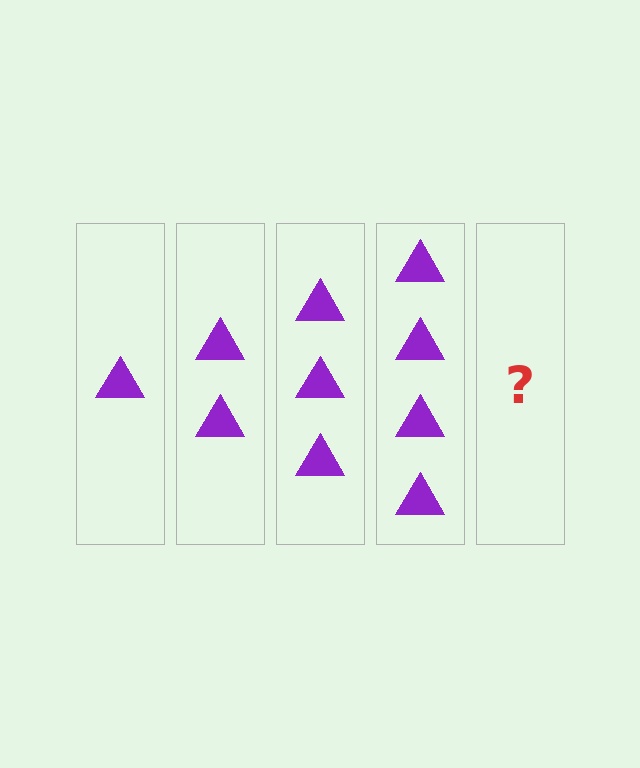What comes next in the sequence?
The next element should be 5 triangles.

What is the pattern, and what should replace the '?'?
The pattern is that each step adds one more triangle. The '?' should be 5 triangles.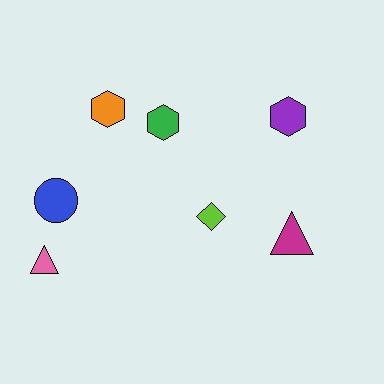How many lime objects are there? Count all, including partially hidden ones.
There is 1 lime object.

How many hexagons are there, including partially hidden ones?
There are 3 hexagons.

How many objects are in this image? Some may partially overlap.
There are 7 objects.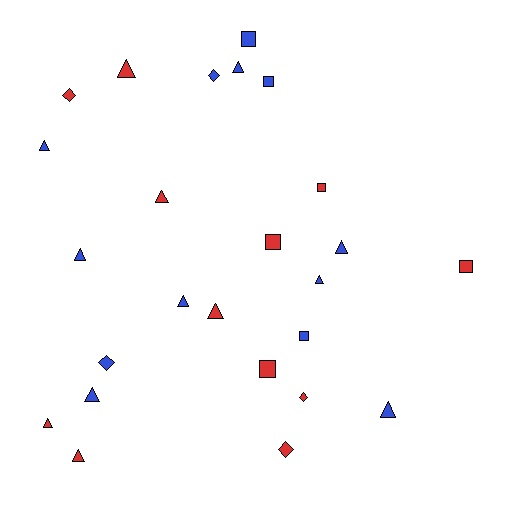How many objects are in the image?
There are 25 objects.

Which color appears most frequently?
Blue, with 13 objects.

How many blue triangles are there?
There are 8 blue triangles.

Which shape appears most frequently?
Triangle, with 13 objects.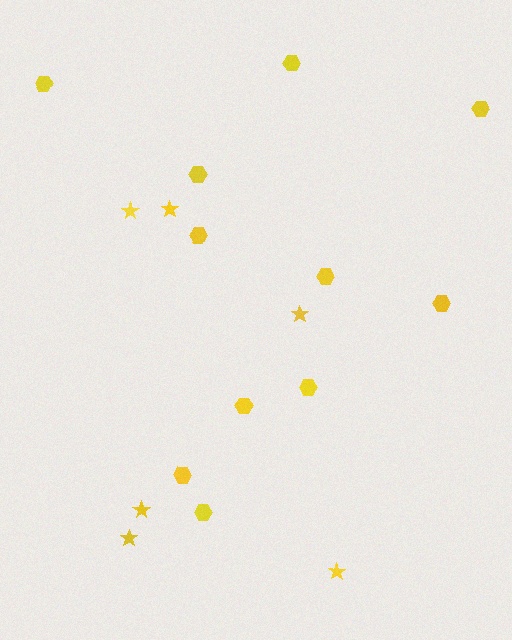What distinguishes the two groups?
There are 2 groups: one group of stars (6) and one group of hexagons (11).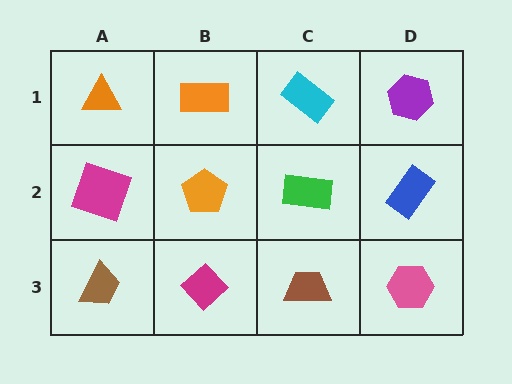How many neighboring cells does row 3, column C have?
3.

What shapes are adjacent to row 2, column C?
A cyan rectangle (row 1, column C), a brown trapezoid (row 3, column C), an orange pentagon (row 2, column B), a blue rectangle (row 2, column D).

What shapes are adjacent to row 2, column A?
An orange triangle (row 1, column A), a brown trapezoid (row 3, column A), an orange pentagon (row 2, column B).